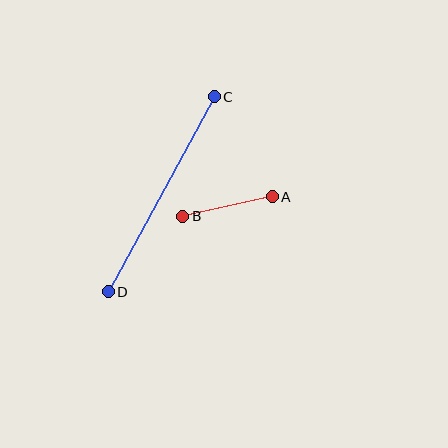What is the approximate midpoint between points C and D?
The midpoint is at approximately (161, 194) pixels.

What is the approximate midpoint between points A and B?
The midpoint is at approximately (228, 207) pixels.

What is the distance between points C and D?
The distance is approximately 222 pixels.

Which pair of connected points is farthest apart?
Points C and D are farthest apart.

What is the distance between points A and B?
The distance is approximately 92 pixels.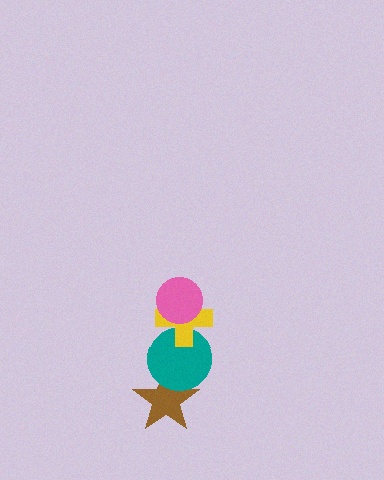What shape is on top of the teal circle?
The yellow cross is on top of the teal circle.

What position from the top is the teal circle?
The teal circle is 3rd from the top.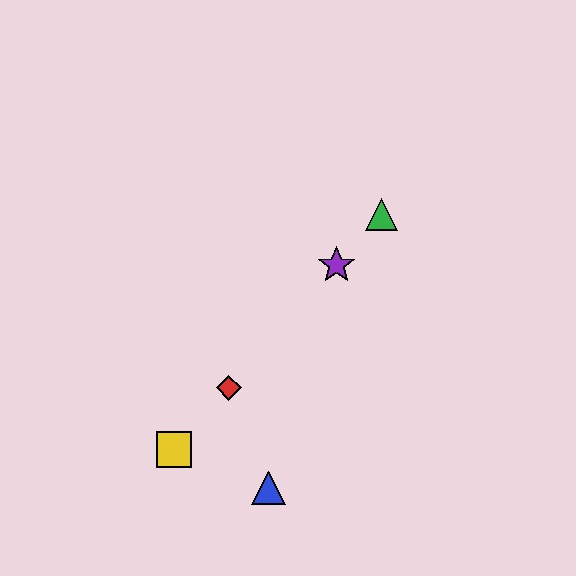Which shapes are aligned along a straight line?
The red diamond, the green triangle, the yellow square, the purple star are aligned along a straight line.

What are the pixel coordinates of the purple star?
The purple star is at (337, 265).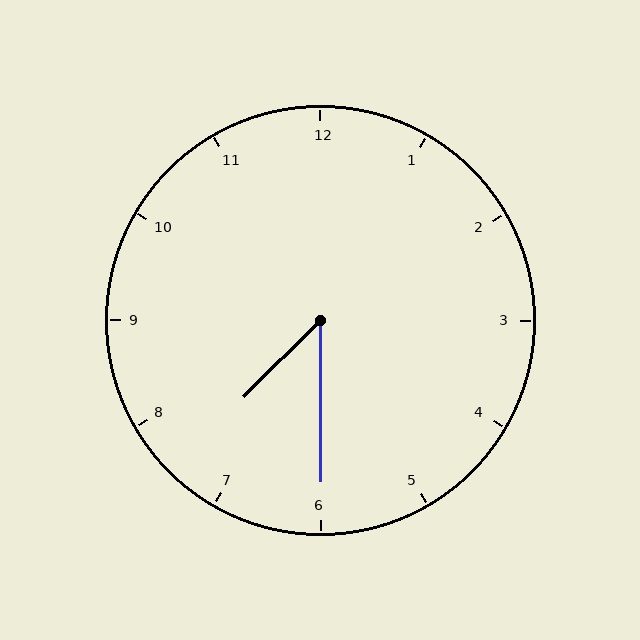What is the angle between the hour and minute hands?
Approximately 45 degrees.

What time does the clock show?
7:30.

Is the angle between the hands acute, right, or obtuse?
It is acute.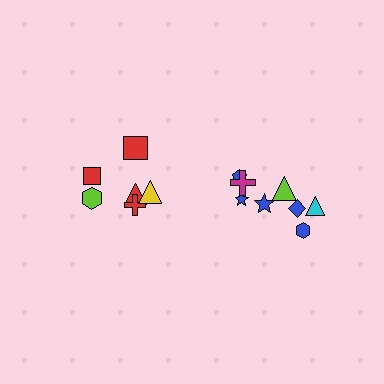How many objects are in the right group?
There are 8 objects.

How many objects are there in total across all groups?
There are 14 objects.